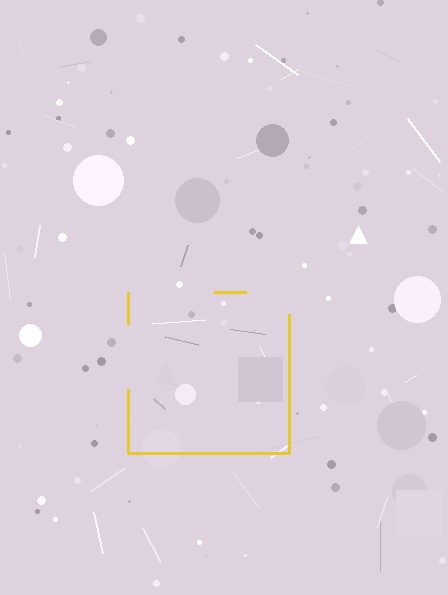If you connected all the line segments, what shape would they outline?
They would outline a square.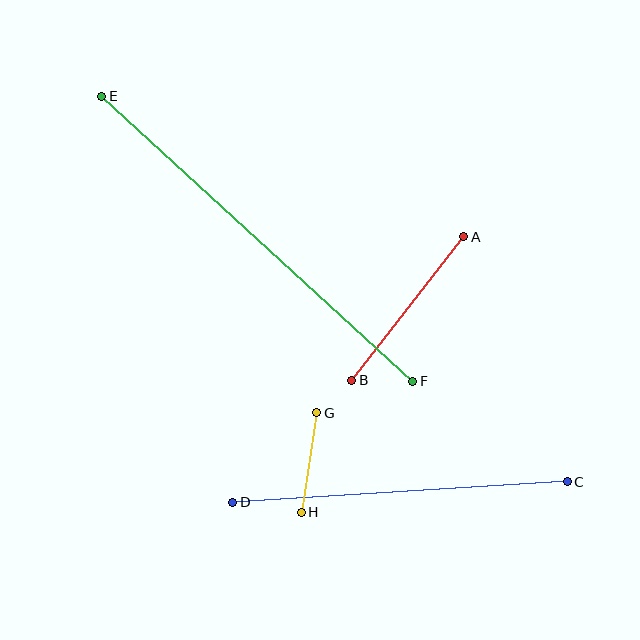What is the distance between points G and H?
The distance is approximately 101 pixels.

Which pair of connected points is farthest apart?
Points E and F are farthest apart.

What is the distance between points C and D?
The distance is approximately 335 pixels.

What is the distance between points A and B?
The distance is approximately 182 pixels.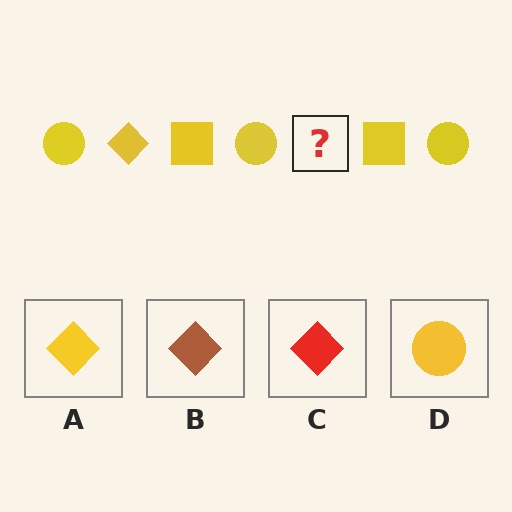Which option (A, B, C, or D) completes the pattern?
A.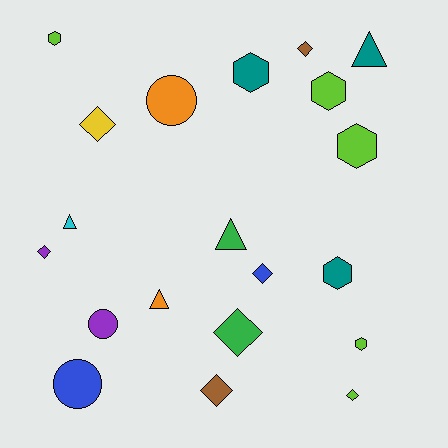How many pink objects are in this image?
There are no pink objects.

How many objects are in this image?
There are 20 objects.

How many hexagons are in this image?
There are 6 hexagons.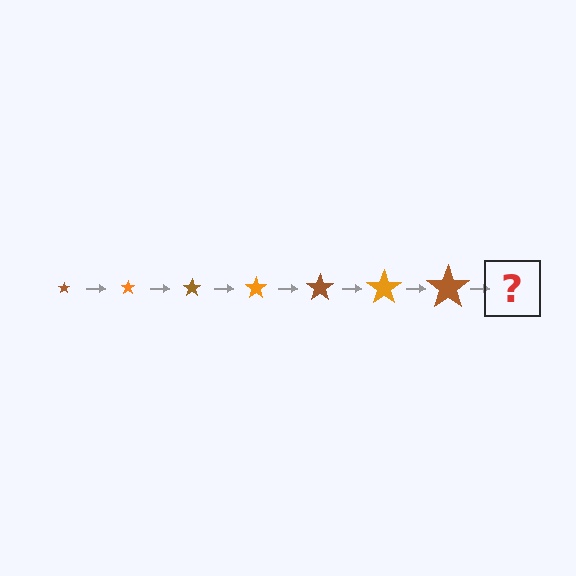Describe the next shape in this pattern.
It should be an orange star, larger than the previous one.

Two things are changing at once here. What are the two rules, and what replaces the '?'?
The two rules are that the star grows larger each step and the color cycles through brown and orange. The '?' should be an orange star, larger than the previous one.